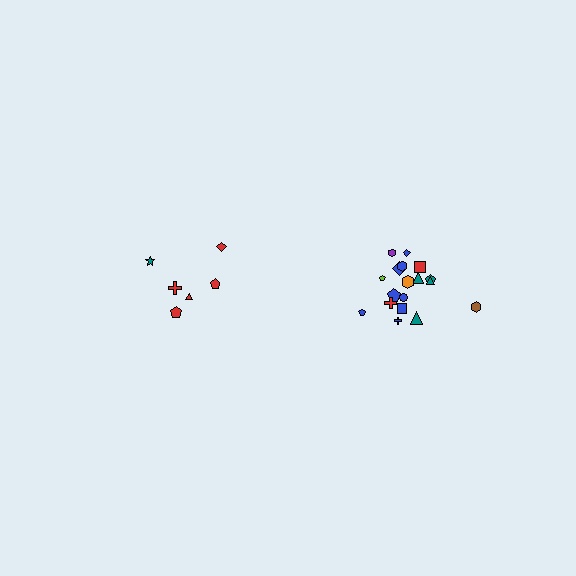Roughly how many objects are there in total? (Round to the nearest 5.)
Roughly 25 objects in total.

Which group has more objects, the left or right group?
The right group.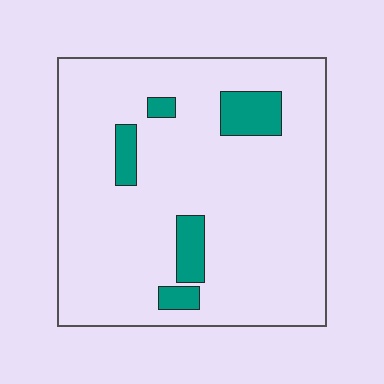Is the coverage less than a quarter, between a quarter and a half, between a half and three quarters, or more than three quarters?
Less than a quarter.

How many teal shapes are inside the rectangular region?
5.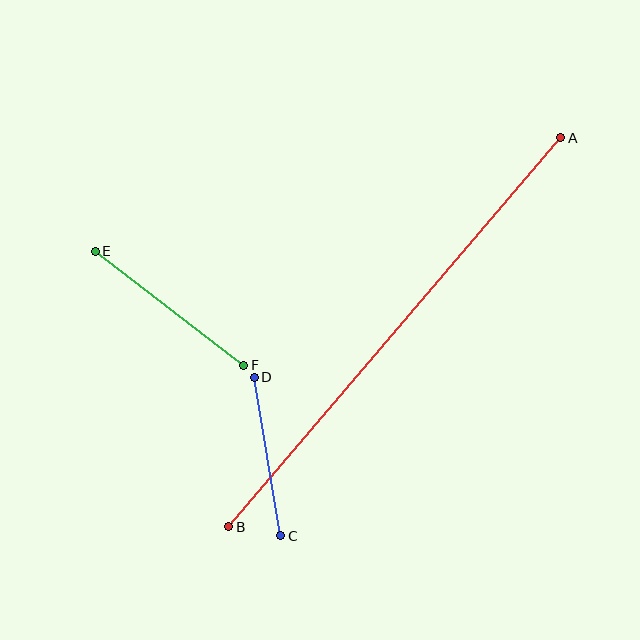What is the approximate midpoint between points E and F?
The midpoint is at approximately (170, 308) pixels.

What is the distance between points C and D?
The distance is approximately 161 pixels.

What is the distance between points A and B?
The distance is approximately 512 pixels.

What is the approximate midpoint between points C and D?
The midpoint is at approximately (268, 457) pixels.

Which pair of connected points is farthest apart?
Points A and B are farthest apart.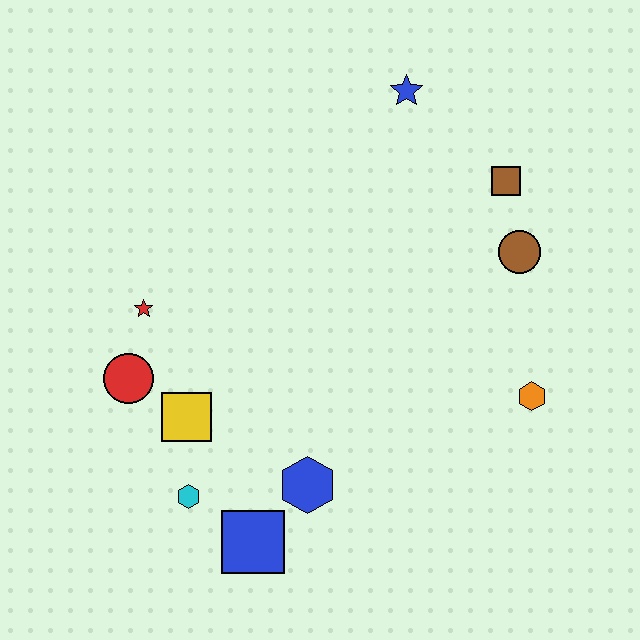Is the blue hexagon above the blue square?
Yes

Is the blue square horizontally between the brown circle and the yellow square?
Yes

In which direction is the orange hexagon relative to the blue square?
The orange hexagon is to the right of the blue square.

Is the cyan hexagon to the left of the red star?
No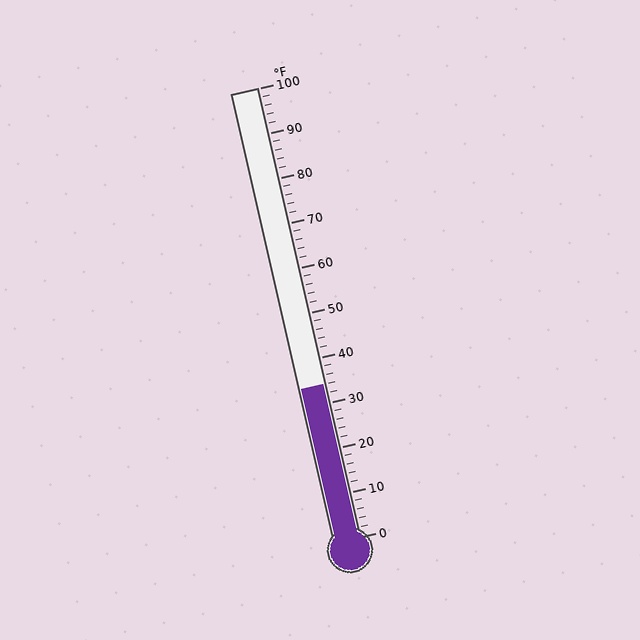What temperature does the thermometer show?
The thermometer shows approximately 34°F.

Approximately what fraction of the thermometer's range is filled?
The thermometer is filled to approximately 35% of its range.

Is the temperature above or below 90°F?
The temperature is below 90°F.